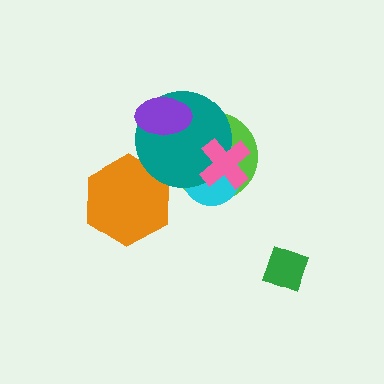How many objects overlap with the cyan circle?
3 objects overlap with the cyan circle.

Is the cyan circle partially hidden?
Yes, it is partially covered by another shape.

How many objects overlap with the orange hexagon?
1 object overlaps with the orange hexagon.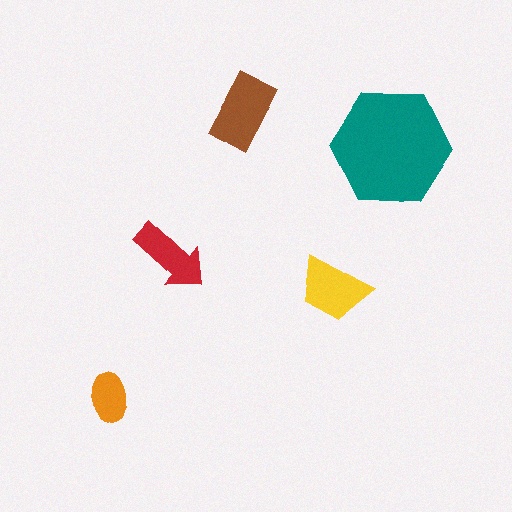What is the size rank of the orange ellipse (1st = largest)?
5th.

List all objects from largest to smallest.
The teal hexagon, the brown rectangle, the yellow trapezoid, the red arrow, the orange ellipse.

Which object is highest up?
The brown rectangle is topmost.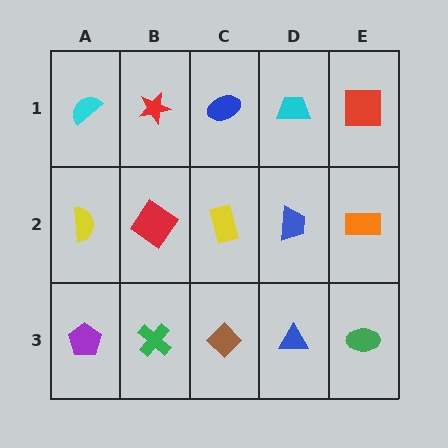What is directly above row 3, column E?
An orange rectangle.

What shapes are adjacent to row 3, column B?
A red diamond (row 2, column B), a purple pentagon (row 3, column A), a brown diamond (row 3, column C).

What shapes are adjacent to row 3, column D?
A blue trapezoid (row 2, column D), a brown diamond (row 3, column C), a green ellipse (row 3, column E).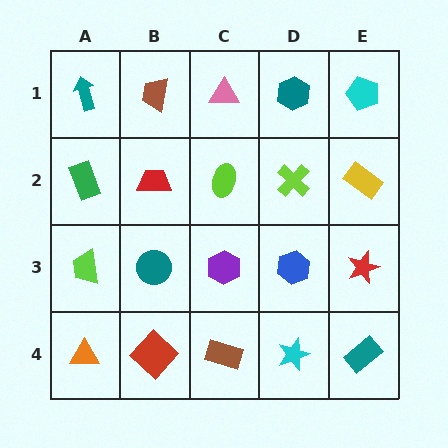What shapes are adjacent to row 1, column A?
A green rectangle (row 2, column A), a brown trapezoid (row 1, column B).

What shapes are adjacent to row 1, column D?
A lime cross (row 2, column D), a pink triangle (row 1, column C), a cyan pentagon (row 1, column E).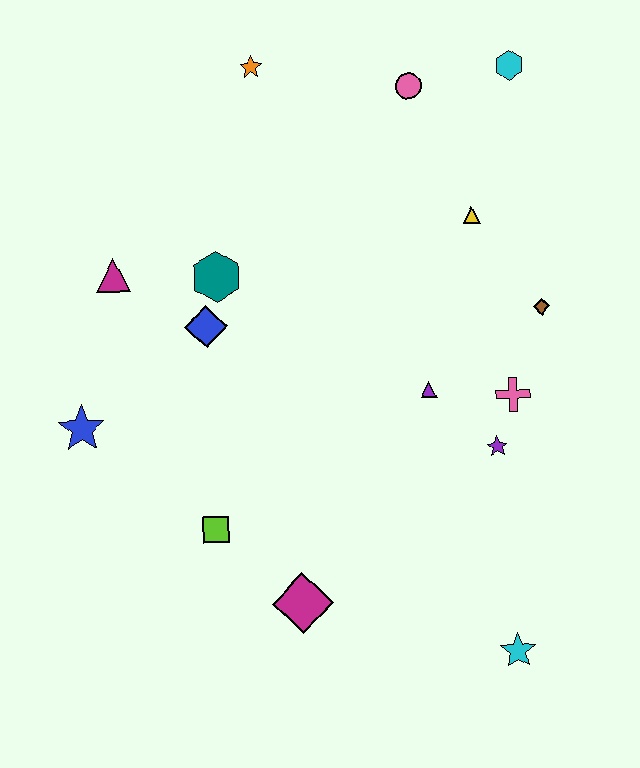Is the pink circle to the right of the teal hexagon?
Yes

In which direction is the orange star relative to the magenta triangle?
The orange star is above the magenta triangle.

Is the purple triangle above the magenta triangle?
No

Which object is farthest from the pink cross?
The blue star is farthest from the pink cross.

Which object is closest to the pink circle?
The cyan hexagon is closest to the pink circle.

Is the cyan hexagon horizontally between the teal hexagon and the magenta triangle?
No